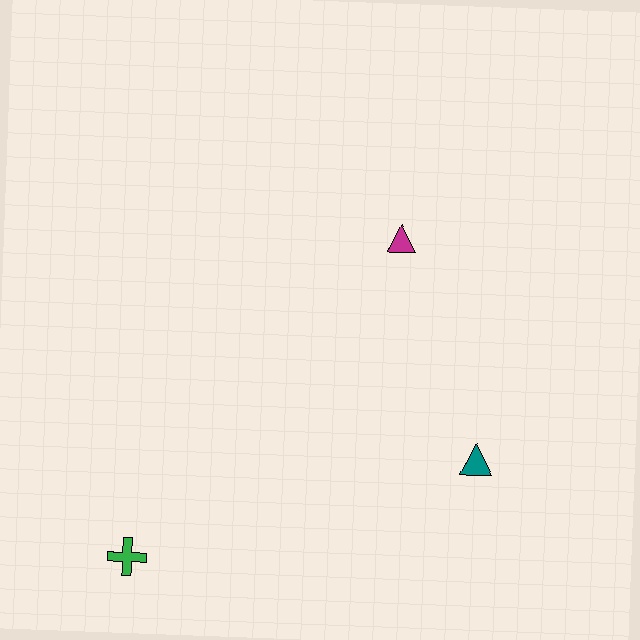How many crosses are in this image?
There is 1 cross.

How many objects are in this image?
There are 3 objects.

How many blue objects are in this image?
There are no blue objects.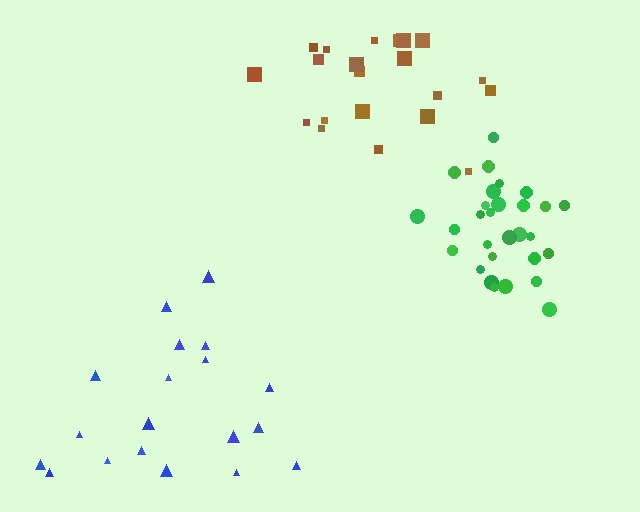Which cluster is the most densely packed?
Green.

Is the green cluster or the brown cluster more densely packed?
Green.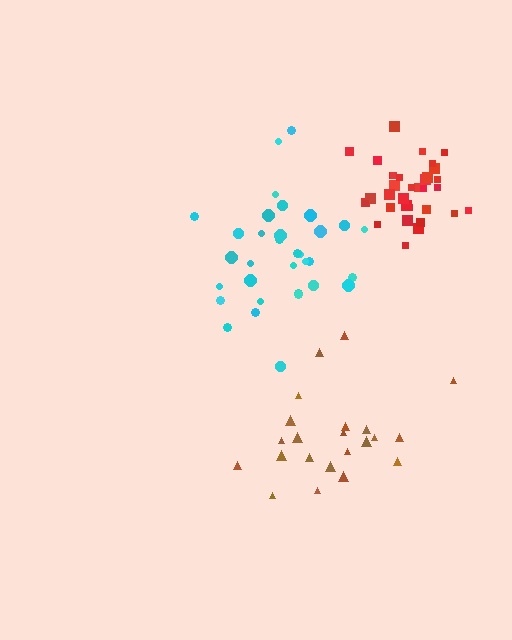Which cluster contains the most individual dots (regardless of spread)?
Red (34).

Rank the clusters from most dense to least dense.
red, cyan, brown.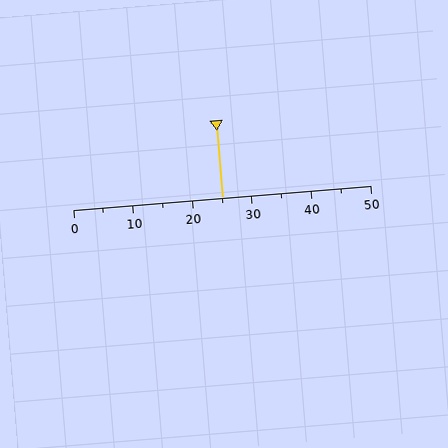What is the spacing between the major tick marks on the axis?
The major ticks are spaced 10 apart.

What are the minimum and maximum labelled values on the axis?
The axis runs from 0 to 50.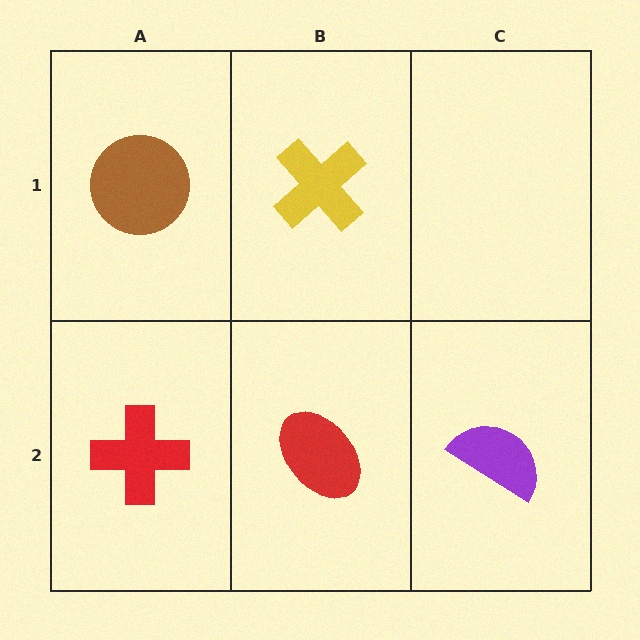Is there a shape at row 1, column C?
No, that cell is empty.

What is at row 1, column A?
A brown circle.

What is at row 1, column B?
A yellow cross.